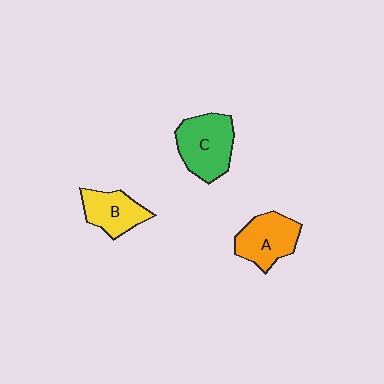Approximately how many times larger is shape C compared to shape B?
Approximately 1.4 times.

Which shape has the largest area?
Shape C (green).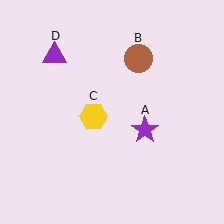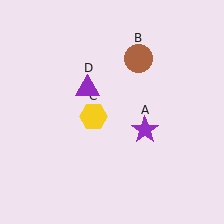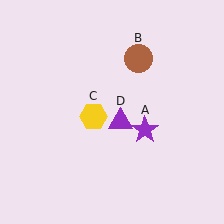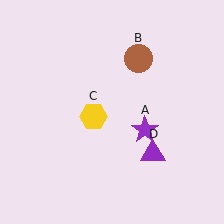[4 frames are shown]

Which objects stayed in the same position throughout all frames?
Purple star (object A) and brown circle (object B) and yellow hexagon (object C) remained stationary.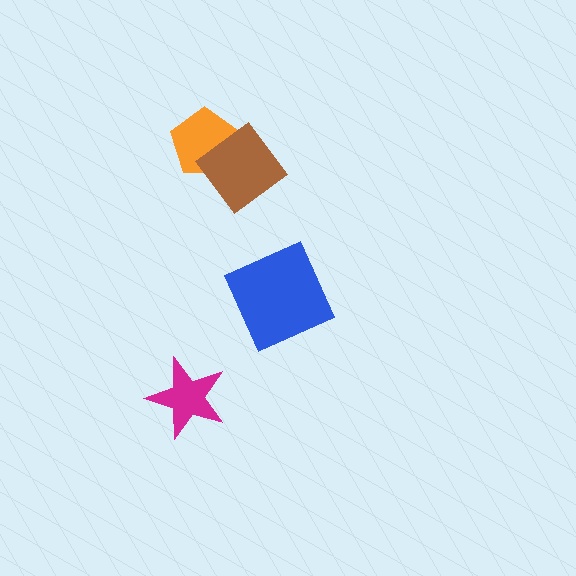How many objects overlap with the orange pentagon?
1 object overlaps with the orange pentagon.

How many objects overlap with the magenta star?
0 objects overlap with the magenta star.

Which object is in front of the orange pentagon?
The brown diamond is in front of the orange pentagon.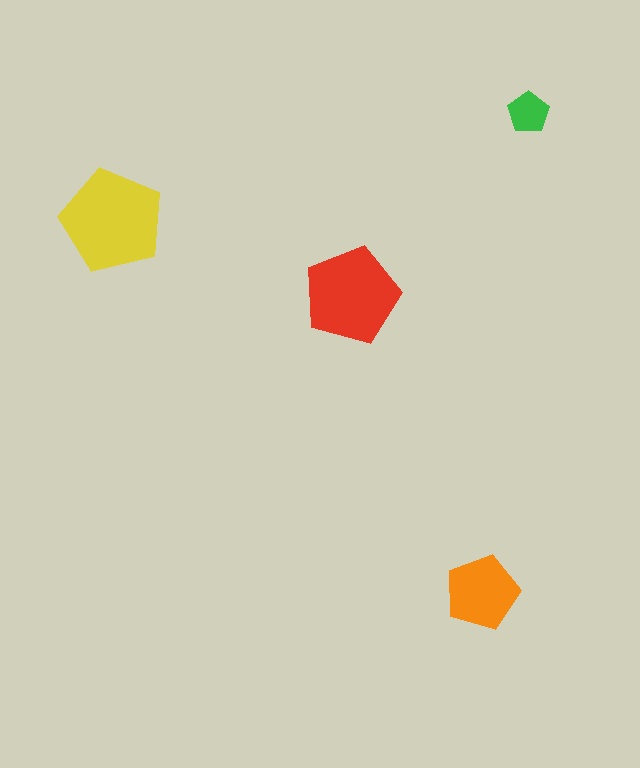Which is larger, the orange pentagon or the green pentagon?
The orange one.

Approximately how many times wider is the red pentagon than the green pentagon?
About 2.5 times wider.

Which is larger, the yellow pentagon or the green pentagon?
The yellow one.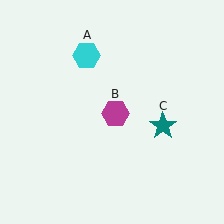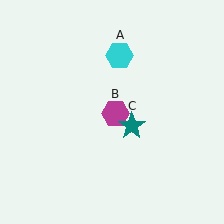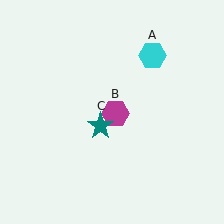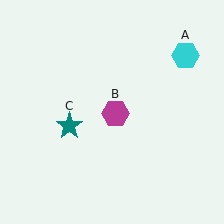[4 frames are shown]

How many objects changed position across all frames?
2 objects changed position: cyan hexagon (object A), teal star (object C).